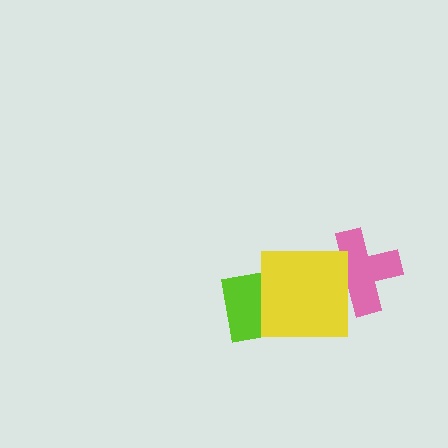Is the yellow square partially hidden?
No, no other shape covers it.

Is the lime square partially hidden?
Yes, it is partially covered by another shape.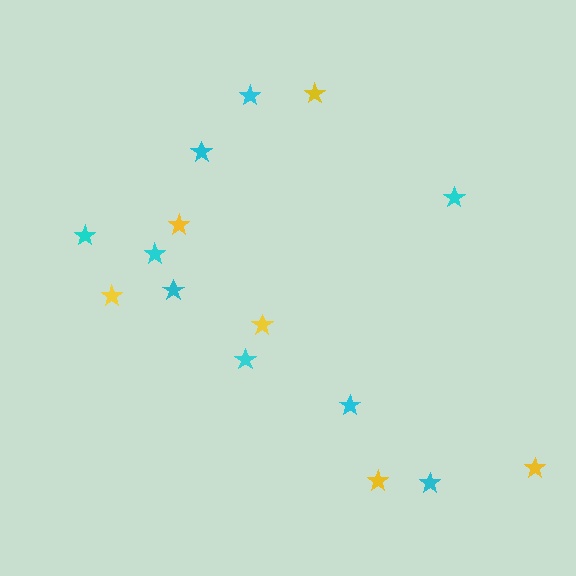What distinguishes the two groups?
There are 2 groups: one group of yellow stars (6) and one group of cyan stars (9).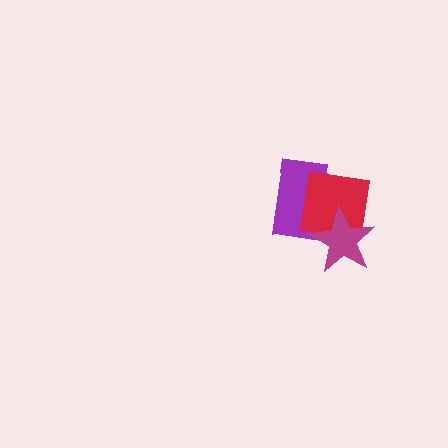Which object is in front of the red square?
The magenta star is in front of the red square.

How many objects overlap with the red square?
2 objects overlap with the red square.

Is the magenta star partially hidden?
No, no other shape covers it.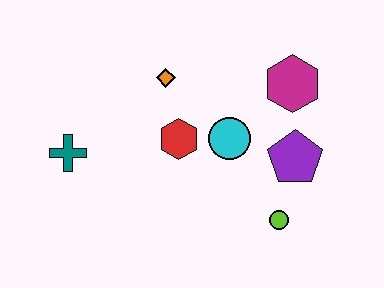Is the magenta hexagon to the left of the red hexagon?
No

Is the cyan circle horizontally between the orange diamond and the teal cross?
No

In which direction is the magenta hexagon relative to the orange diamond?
The magenta hexagon is to the right of the orange diamond.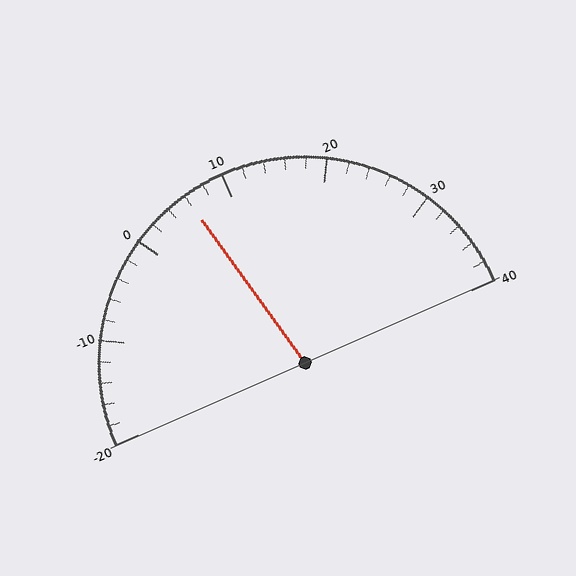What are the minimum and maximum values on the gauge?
The gauge ranges from -20 to 40.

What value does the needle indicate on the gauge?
The needle indicates approximately 6.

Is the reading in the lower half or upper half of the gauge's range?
The reading is in the lower half of the range (-20 to 40).